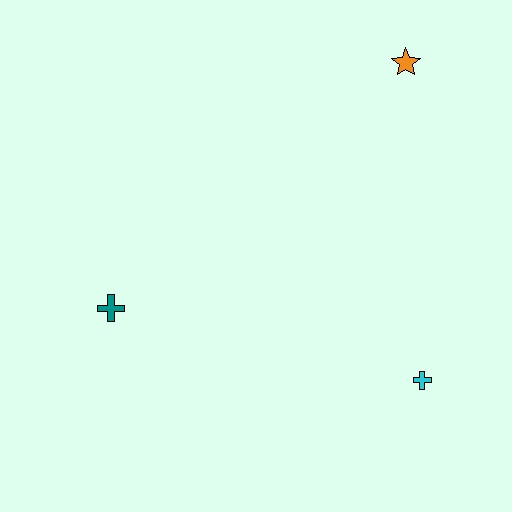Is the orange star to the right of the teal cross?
Yes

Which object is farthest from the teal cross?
The orange star is farthest from the teal cross.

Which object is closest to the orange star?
The cyan cross is closest to the orange star.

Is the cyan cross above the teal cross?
No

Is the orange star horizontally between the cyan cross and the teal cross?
Yes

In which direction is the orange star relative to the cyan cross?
The orange star is above the cyan cross.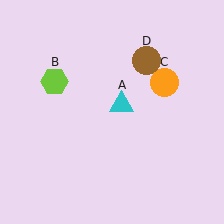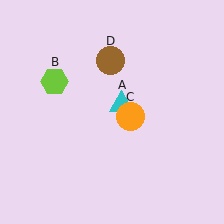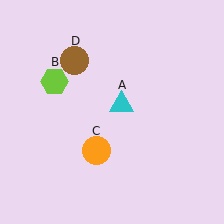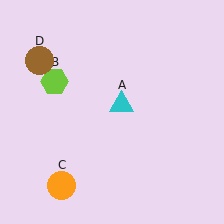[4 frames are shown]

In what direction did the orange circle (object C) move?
The orange circle (object C) moved down and to the left.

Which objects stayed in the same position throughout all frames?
Cyan triangle (object A) and lime hexagon (object B) remained stationary.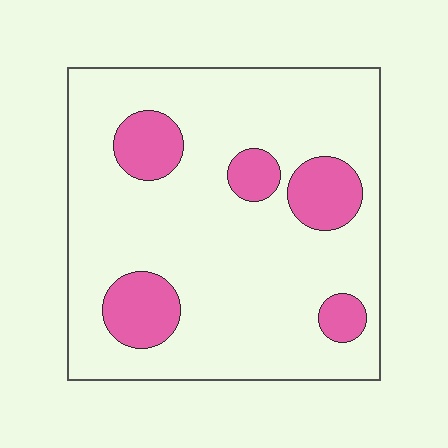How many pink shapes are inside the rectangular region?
5.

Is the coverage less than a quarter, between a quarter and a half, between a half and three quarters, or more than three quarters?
Less than a quarter.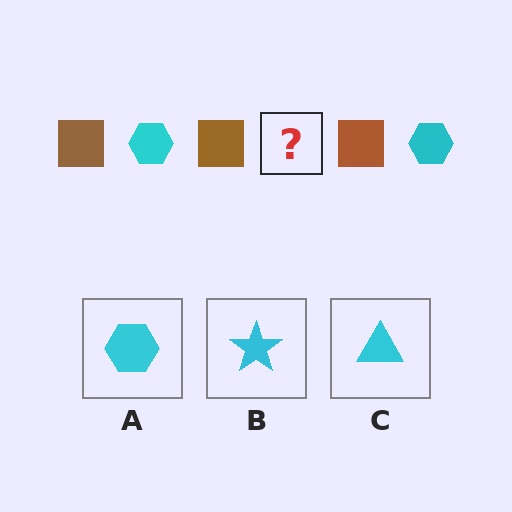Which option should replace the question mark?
Option A.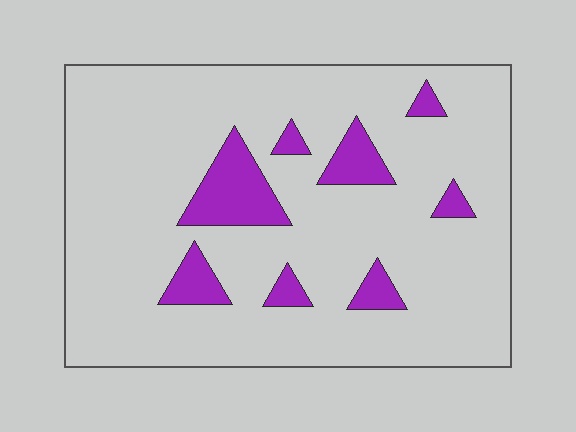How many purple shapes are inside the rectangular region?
8.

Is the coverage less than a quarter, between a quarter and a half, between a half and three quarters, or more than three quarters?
Less than a quarter.